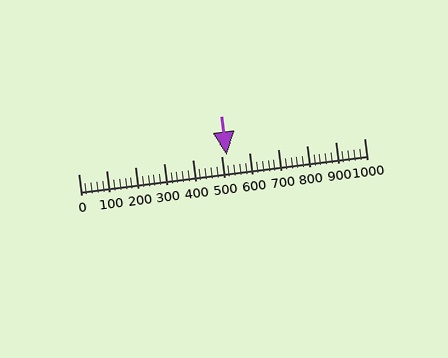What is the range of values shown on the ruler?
The ruler shows values from 0 to 1000.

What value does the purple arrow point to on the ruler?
The purple arrow points to approximately 520.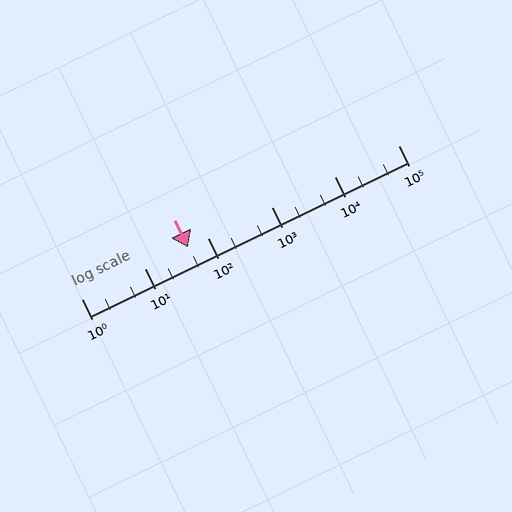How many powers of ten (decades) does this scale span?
The scale spans 5 decades, from 1 to 100000.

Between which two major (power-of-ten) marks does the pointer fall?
The pointer is between 10 and 100.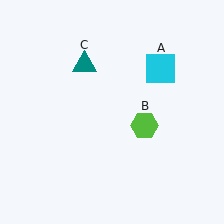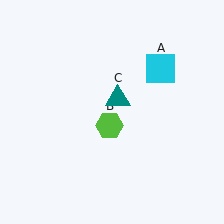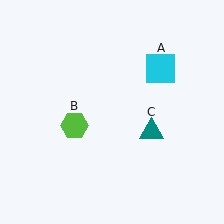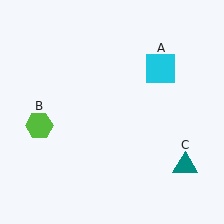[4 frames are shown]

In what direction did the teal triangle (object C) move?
The teal triangle (object C) moved down and to the right.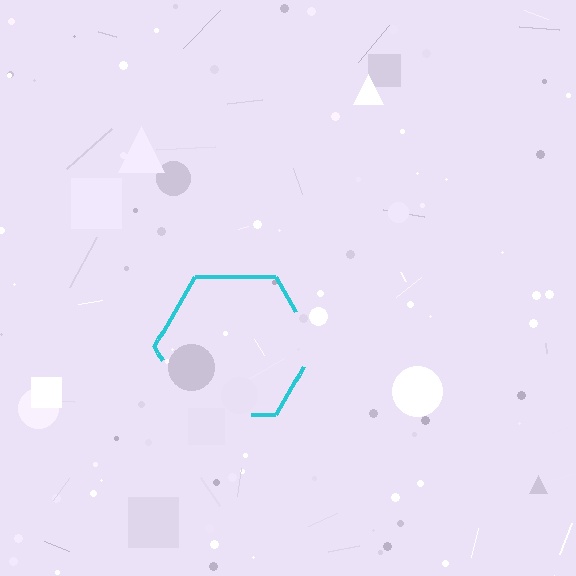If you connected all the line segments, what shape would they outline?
They would outline a hexagon.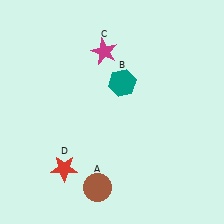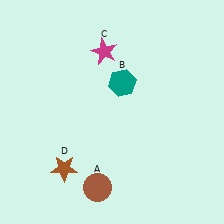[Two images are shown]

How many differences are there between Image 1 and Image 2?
There is 1 difference between the two images.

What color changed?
The star (D) changed from red in Image 1 to brown in Image 2.